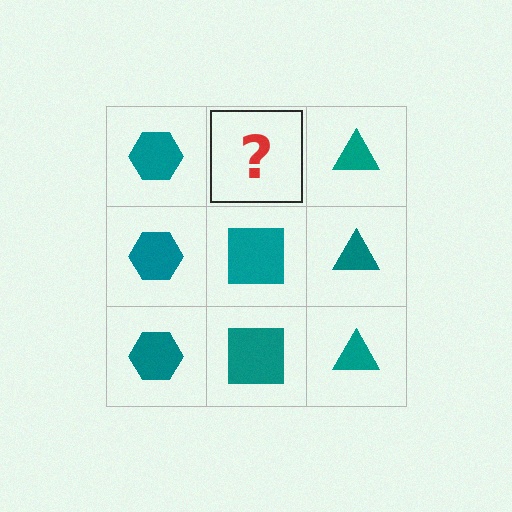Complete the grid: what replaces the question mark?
The question mark should be replaced with a teal square.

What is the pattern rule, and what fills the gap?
The rule is that each column has a consistent shape. The gap should be filled with a teal square.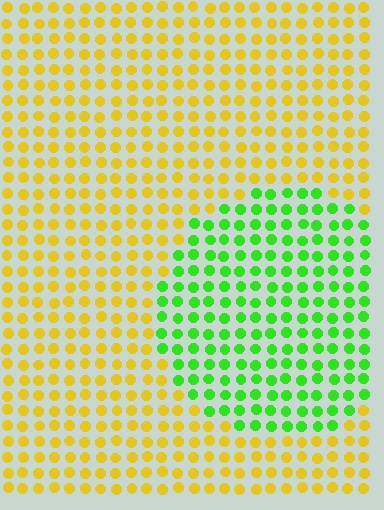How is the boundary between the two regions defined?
The boundary is defined purely by a slight shift in hue (about 65 degrees). Spacing, size, and orientation are identical on both sides.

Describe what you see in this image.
The image is filled with small yellow elements in a uniform arrangement. A circle-shaped region is visible where the elements are tinted to a slightly different hue, forming a subtle color boundary.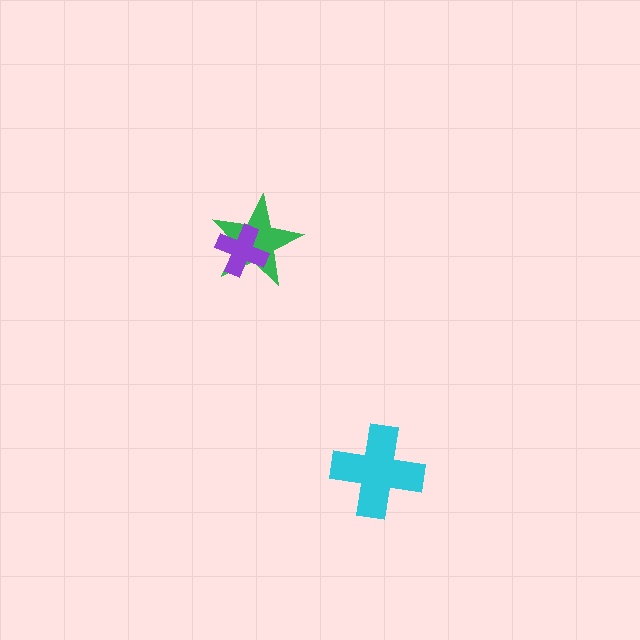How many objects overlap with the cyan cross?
0 objects overlap with the cyan cross.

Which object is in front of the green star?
The purple cross is in front of the green star.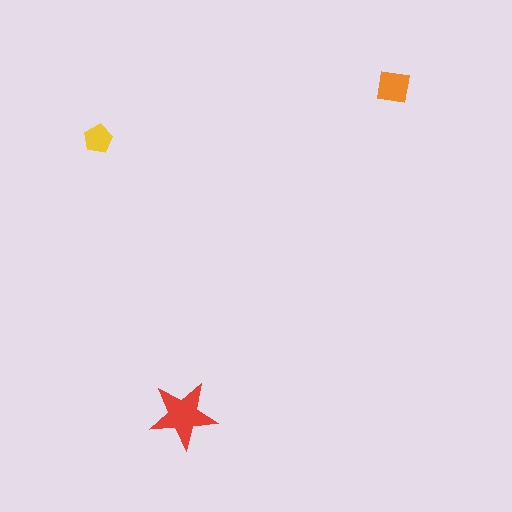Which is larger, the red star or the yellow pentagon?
The red star.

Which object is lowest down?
The red star is bottommost.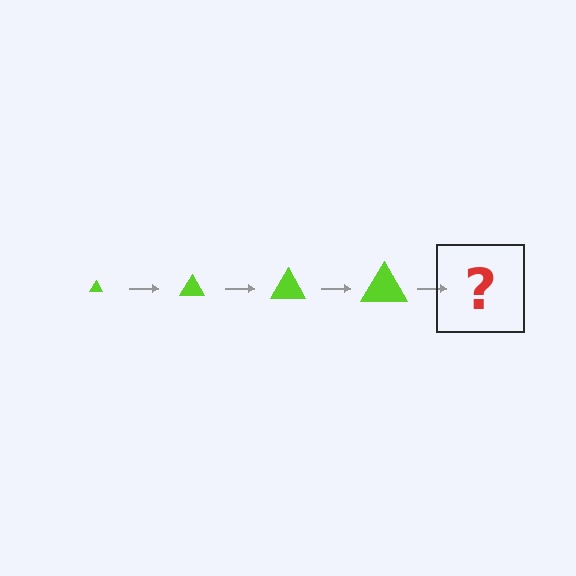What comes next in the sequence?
The next element should be a lime triangle, larger than the previous one.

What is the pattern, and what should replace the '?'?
The pattern is that the triangle gets progressively larger each step. The '?' should be a lime triangle, larger than the previous one.